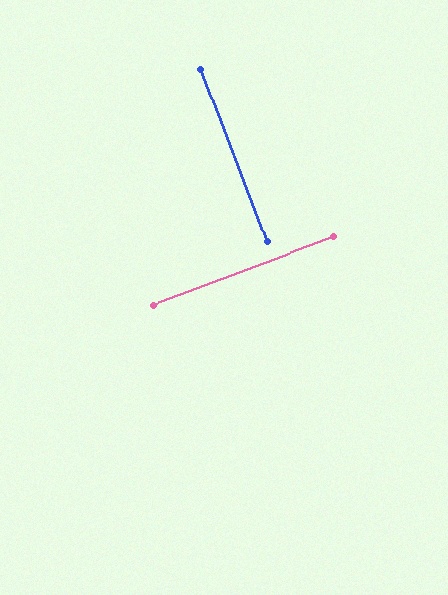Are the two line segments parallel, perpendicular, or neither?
Perpendicular — they meet at approximately 89°.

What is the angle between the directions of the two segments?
Approximately 89 degrees.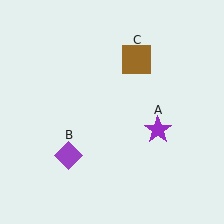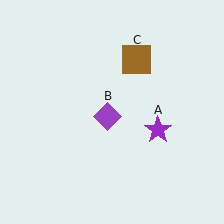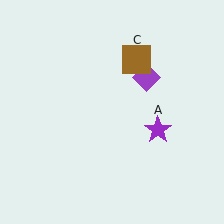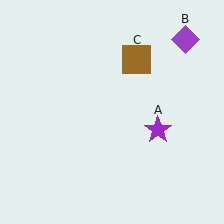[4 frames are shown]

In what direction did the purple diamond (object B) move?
The purple diamond (object B) moved up and to the right.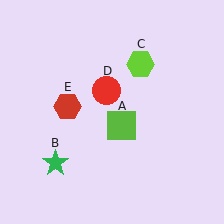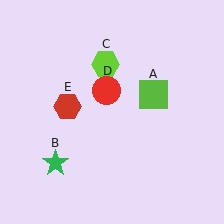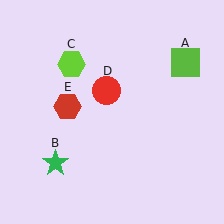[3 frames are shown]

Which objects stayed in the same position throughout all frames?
Green star (object B) and red circle (object D) and red hexagon (object E) remained stationary.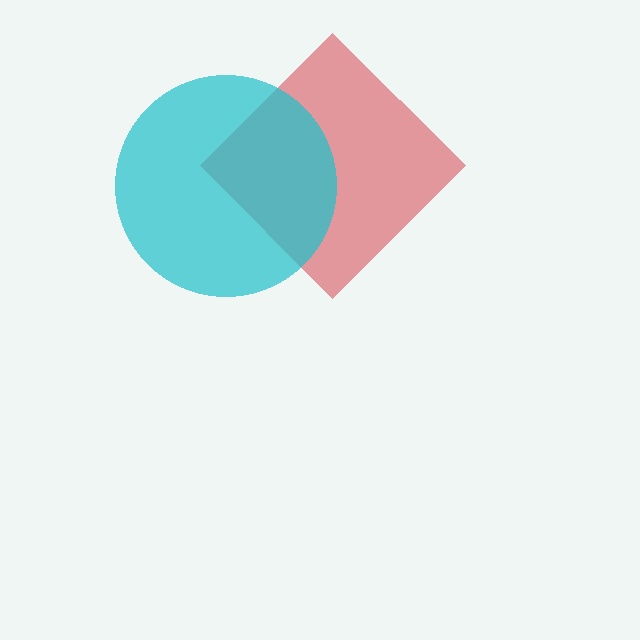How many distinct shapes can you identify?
There are 2 distinct shapes: a red diamond, a cyan circle.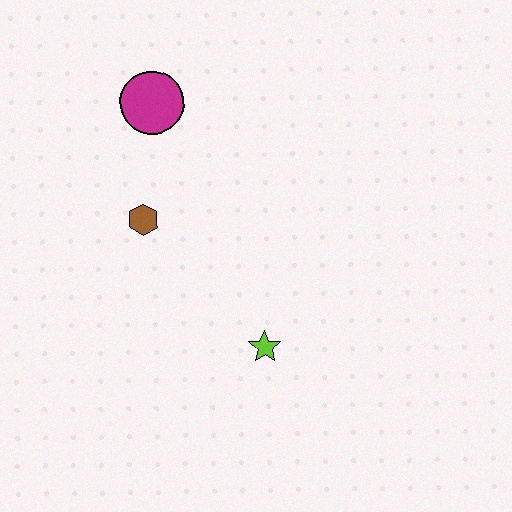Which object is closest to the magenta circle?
The brown hexagon is closest to the magenta circle.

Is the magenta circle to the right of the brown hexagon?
Yes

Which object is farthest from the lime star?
The magenta circle is farthest from the lime star.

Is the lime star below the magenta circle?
Yes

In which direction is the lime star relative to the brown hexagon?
The lime star is below the brown hexagon.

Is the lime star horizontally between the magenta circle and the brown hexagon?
No